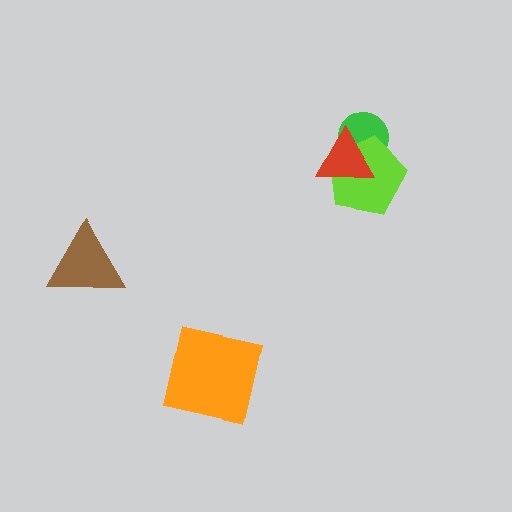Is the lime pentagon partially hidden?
Yes, it is partially covered by another shape.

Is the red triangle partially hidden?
No, no other shape covers it.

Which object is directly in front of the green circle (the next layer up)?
The lime pentagon is directly in front of the green circle.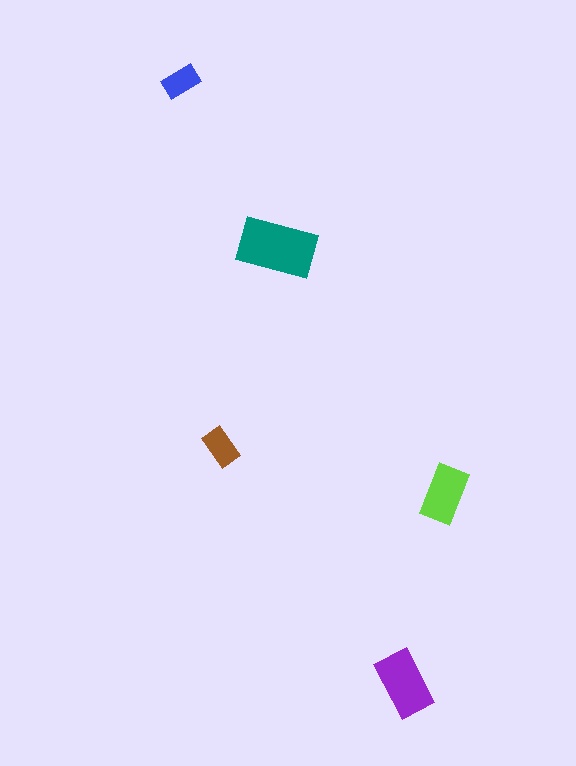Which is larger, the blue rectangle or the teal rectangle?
The teal one.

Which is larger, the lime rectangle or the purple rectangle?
The purple one.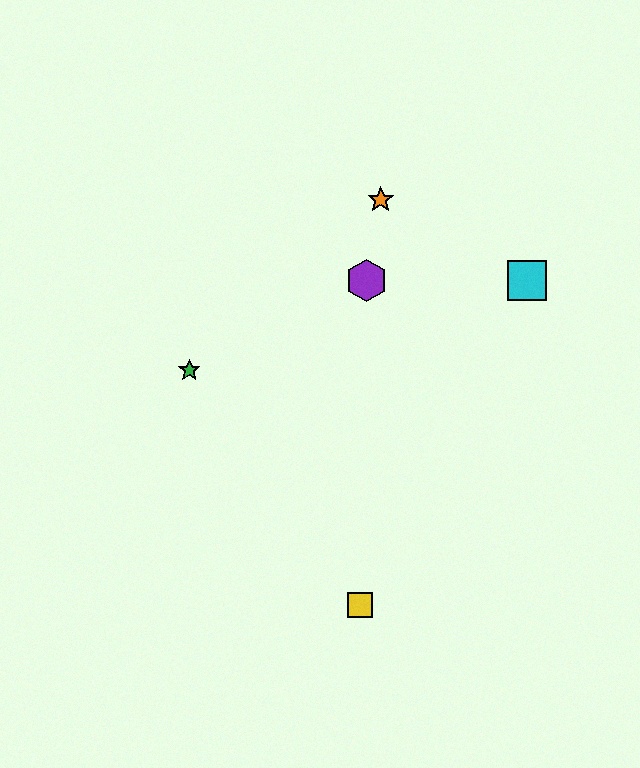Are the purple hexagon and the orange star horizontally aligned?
No, the purple hexagon is at y≈280 and the orange star is at y≈200.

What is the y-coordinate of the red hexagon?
The red hexagon is at y≈280.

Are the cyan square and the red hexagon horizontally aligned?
Yes, both are at y≈280.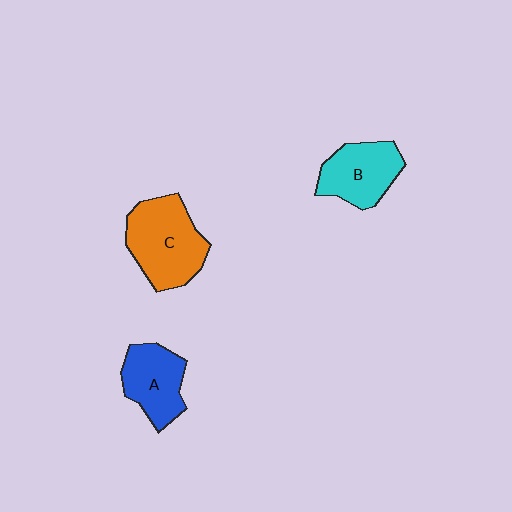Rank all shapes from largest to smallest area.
From largest to smallest: C (orange), B (cyan), A (blue).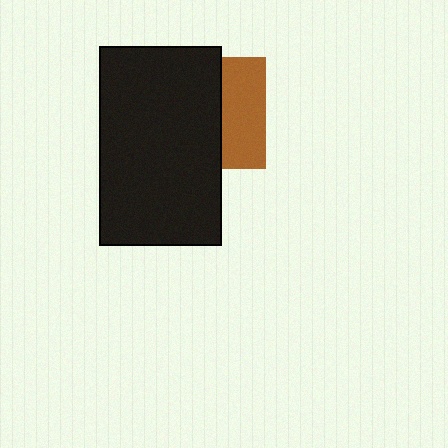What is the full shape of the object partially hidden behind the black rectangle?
The partially hidden object is a brown square.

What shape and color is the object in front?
The object in front is a black rectangle.